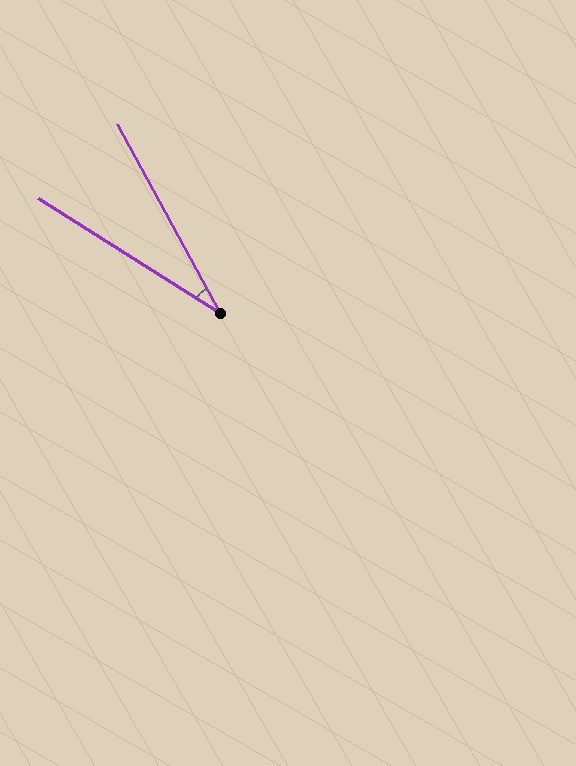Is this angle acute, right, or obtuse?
It is acute.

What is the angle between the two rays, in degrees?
Approximately 29 degrees.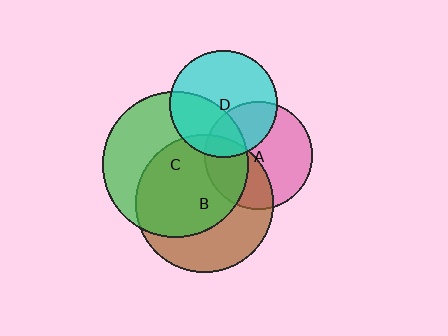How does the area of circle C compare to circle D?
Approximately 1.8 times.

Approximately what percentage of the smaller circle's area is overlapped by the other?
Approximately 40%.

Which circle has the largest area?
Circle C (green).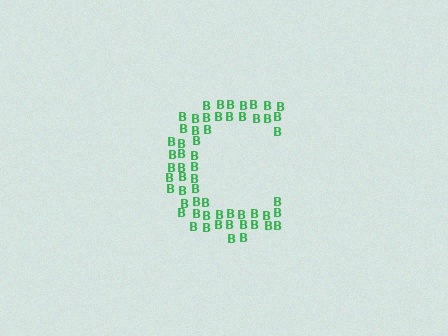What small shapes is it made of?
It is made of small letter B's.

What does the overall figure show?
The overall figure shows the letter C.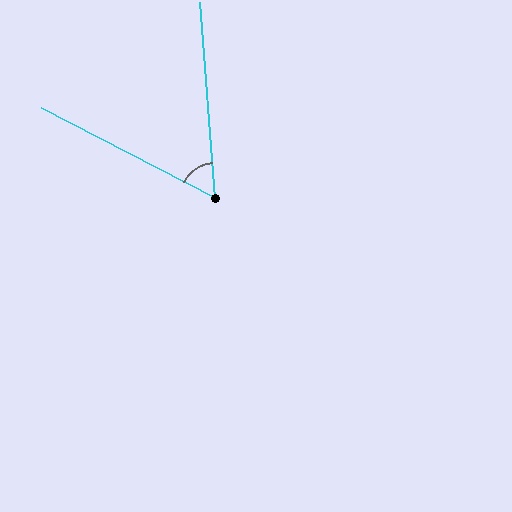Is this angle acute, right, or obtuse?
It is acute.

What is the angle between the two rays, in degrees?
Approximately 58 degrees.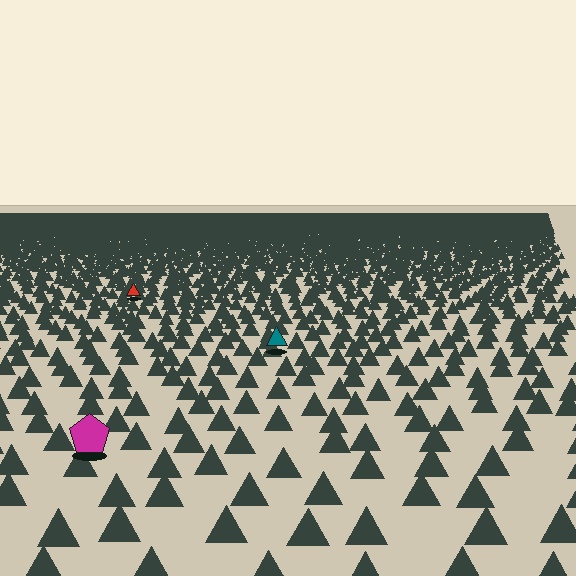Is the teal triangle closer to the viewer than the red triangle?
Yes. The teal triangle is closer — you can tell from the texture gradient: the ground texture is coarser near it.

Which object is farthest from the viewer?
The red triangle is farthest from the viewer. It appears smaller and the ground texture around it is denser.